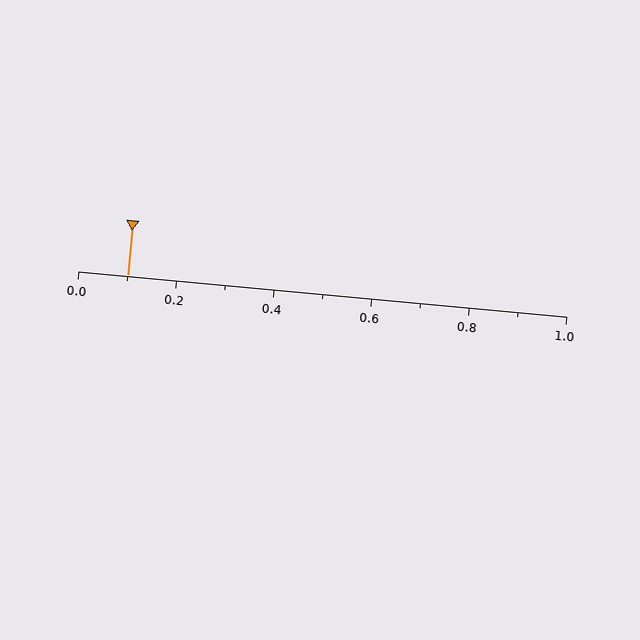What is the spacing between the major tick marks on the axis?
The major ticks are spaced 0.2 apart.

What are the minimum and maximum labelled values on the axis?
The axis runs from 0.0 to 1.0.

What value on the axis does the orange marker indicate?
The marker indicates approximately 0.1.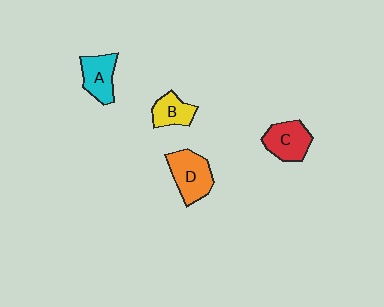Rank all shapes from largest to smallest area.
From largest to smallest: D (orange), C (red), A (cyan), B (yellow).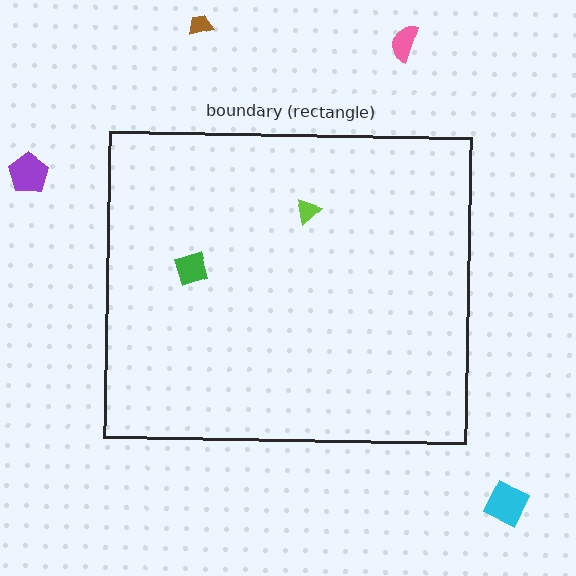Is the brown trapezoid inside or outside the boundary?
Outside.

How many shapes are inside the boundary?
2 inside, 4 outside.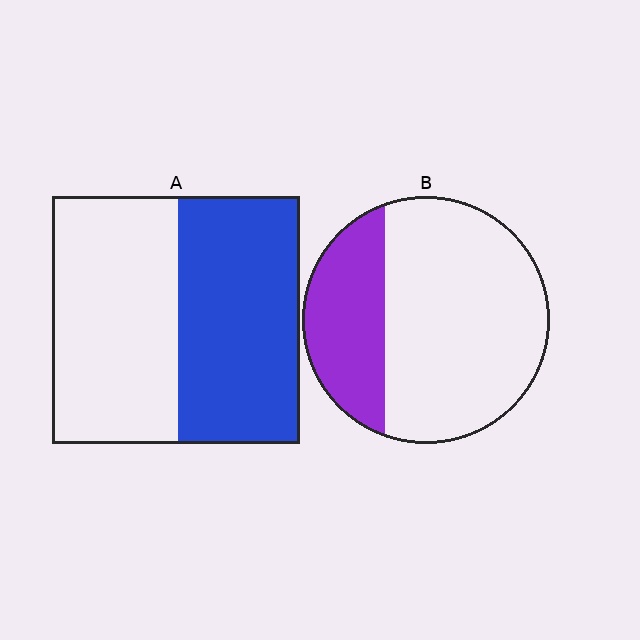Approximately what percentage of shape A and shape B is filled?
A is approximately 50% and B is approximately 30%.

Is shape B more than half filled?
No.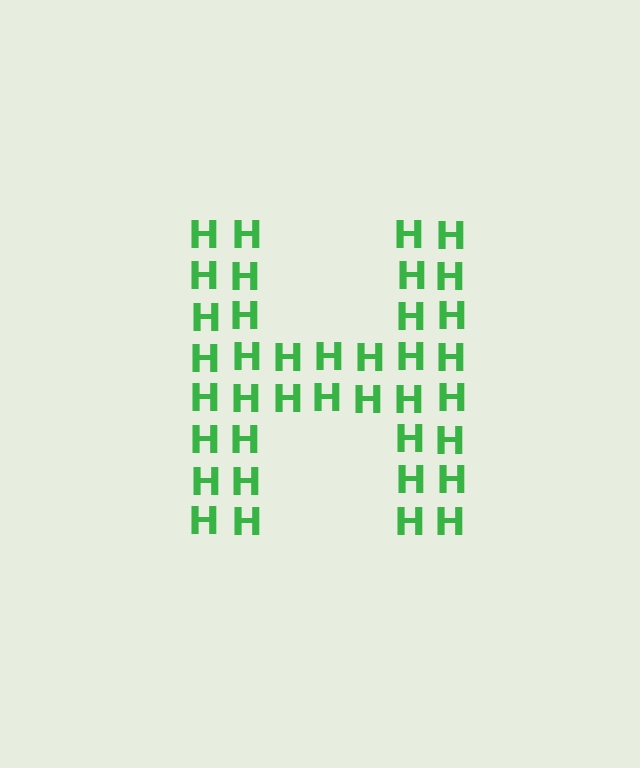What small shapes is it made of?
It is made of small letter H's.